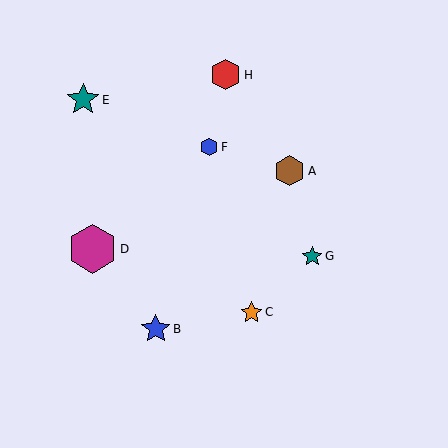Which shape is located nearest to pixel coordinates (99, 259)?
The magenta hexagon (labeled D) at (93, 249) is nearest to that location.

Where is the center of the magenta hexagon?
The center of the magenta hexagon is at (93, 249).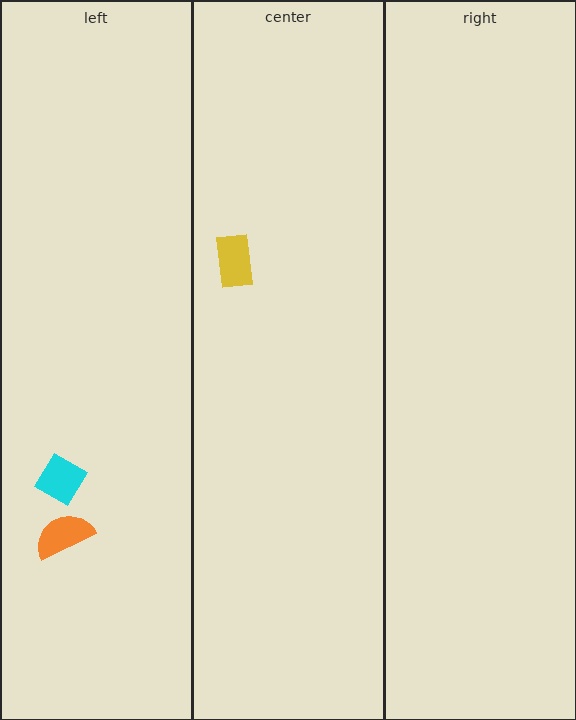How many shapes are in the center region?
1.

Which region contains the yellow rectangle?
The center region.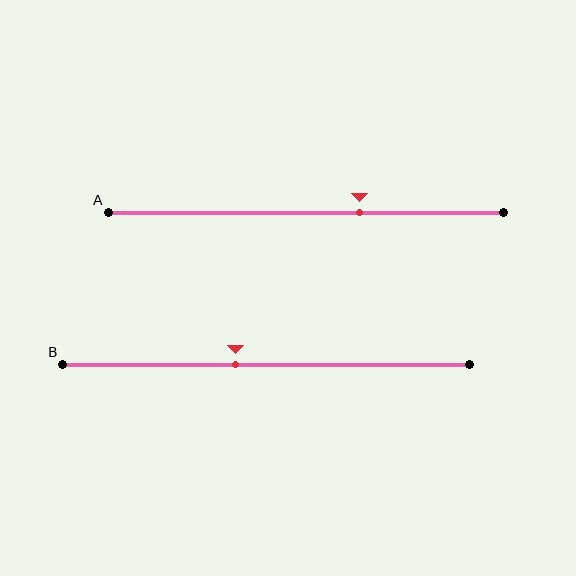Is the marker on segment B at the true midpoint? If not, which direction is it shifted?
No, the marker on segment B is shifted to the left by about 8% of the segment length.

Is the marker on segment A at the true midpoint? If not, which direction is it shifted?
No, the marker on segment A is shifted to the right by about 13% of the segment length.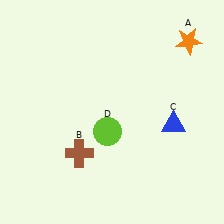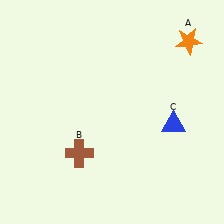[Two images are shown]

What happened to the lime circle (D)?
The lime circle (D) was removed in Image 2. It was in the bottom-left area of Image 1.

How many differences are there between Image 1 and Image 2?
There is 1 difference between the two images.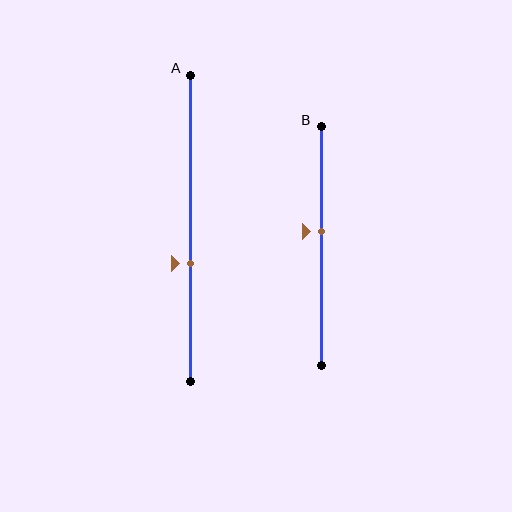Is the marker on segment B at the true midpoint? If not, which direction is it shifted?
No, the marker on segment B is shifted upward by about 6% of the segment length.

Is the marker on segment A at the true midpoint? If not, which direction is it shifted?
No, the marker on segment A is shifted downward by about 12% of the segment length.